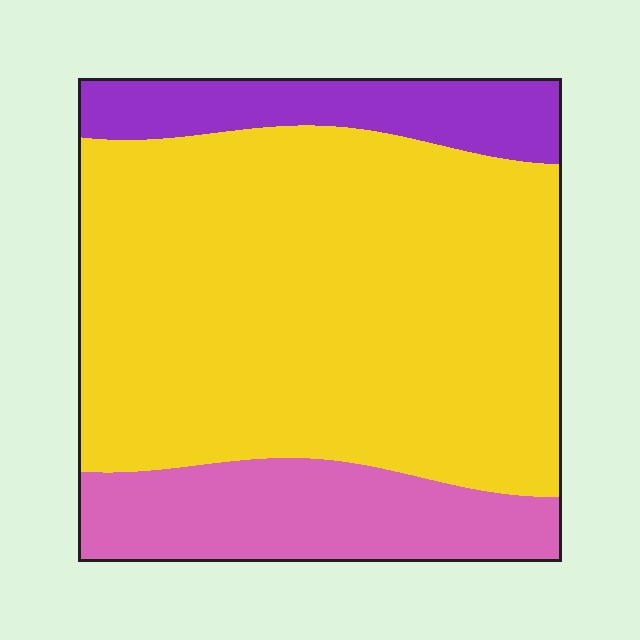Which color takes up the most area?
Yellow, at roughly 70%.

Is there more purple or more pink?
Pink.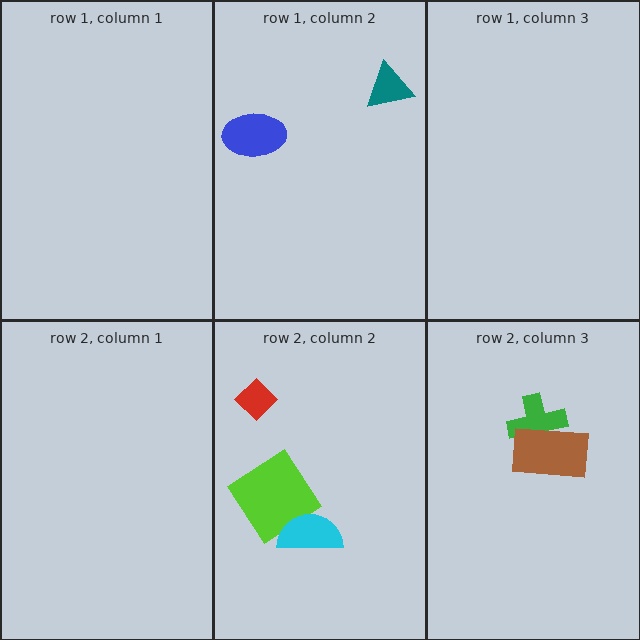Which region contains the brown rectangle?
The row 2, column 3 region.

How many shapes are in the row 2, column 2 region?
3.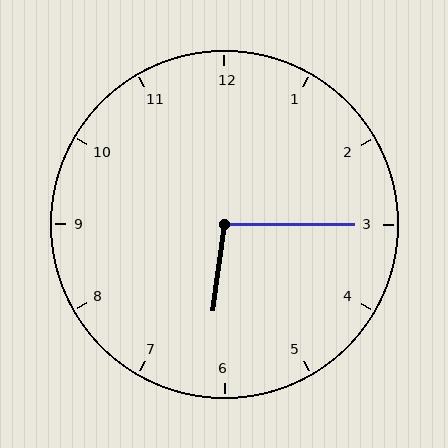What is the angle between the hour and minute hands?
Approximately 98 degrees.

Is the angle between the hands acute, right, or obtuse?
It is obtuse.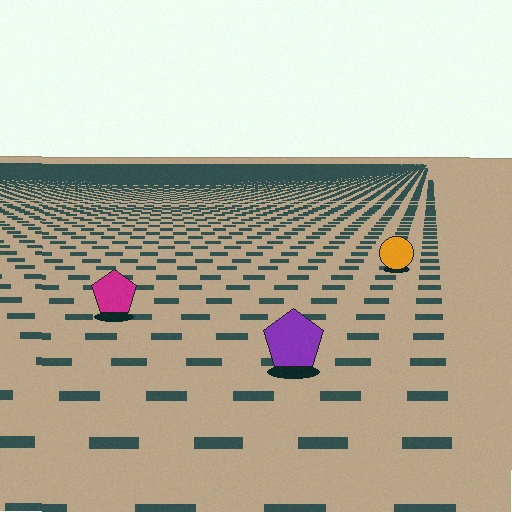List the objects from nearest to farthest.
From nearest to farthest: the purple pentagon, the magenta pentagon, the orange circle.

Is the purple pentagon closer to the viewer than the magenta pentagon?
Yes. The purple pentagon is closer — you can tell from the texture gradient: the ground texture is coarser near it.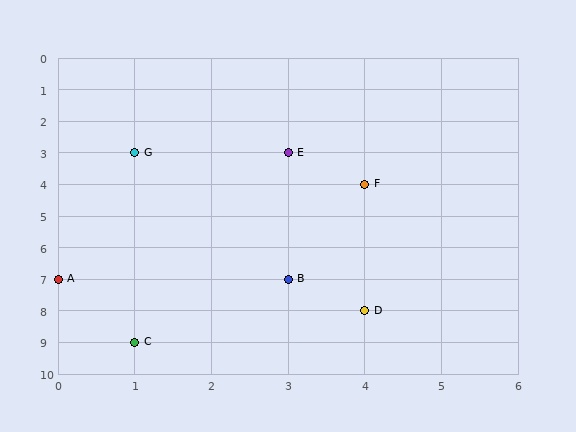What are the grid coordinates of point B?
Point B is at grid coordinates (3, 7).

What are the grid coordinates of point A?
Point A is at grid coordinates (0, 7).